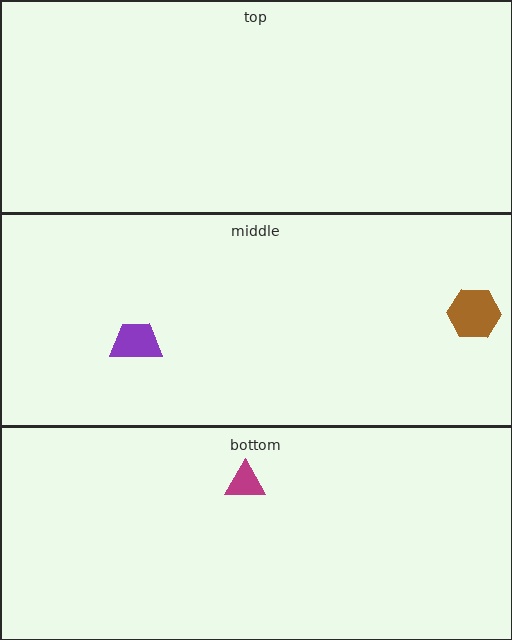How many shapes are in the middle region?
2.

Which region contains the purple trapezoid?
The middle region.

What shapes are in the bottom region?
The magenta triangle.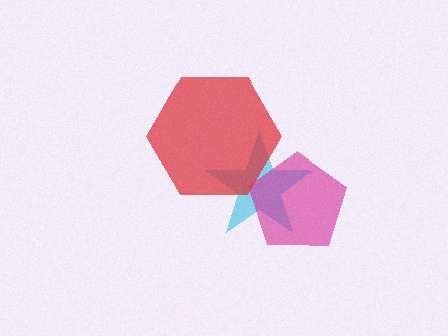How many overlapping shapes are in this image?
There are 3 overlapping shapes in the image.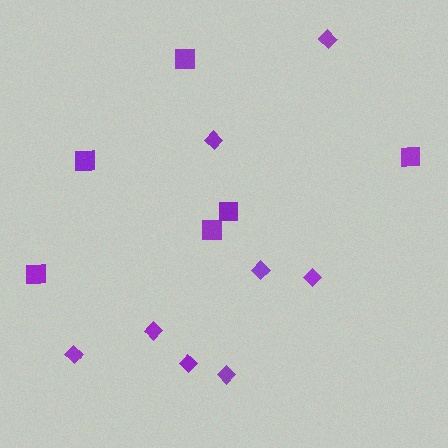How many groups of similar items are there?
There are 2 groups: one group of squares (6) and one group of diamonds (8).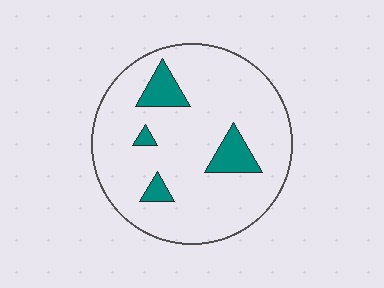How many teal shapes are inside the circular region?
4.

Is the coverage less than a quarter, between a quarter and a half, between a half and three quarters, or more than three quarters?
Less than a quarter.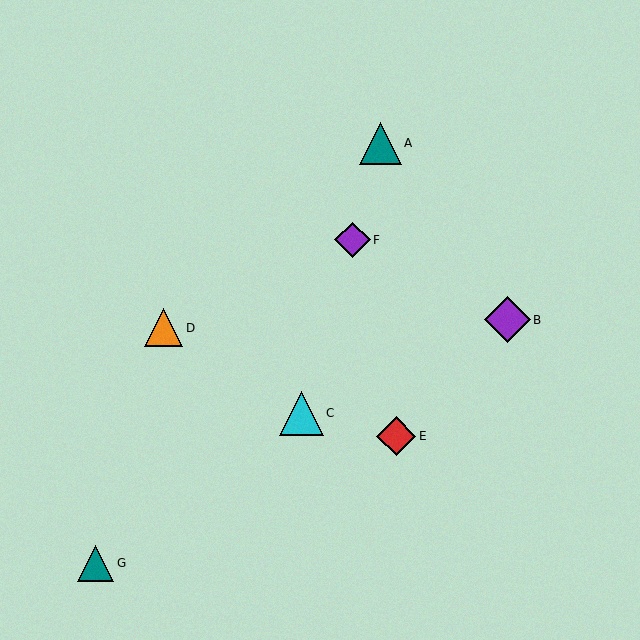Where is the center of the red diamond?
The center of the red diamond is at (396, 436).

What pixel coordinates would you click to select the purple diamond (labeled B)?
Click at (507, 320) to select the purple diamond B.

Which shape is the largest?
The purple diamond (labeled B) is the largest.